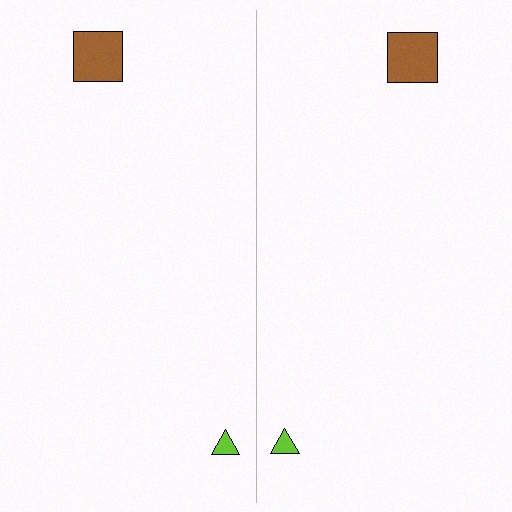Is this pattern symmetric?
Yes, this pattern has bilateral (reflection) symmetry.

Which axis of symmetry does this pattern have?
The pattern has a vertical axis of symmetry running through the center of the image.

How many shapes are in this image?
There are 4 shapes in this image.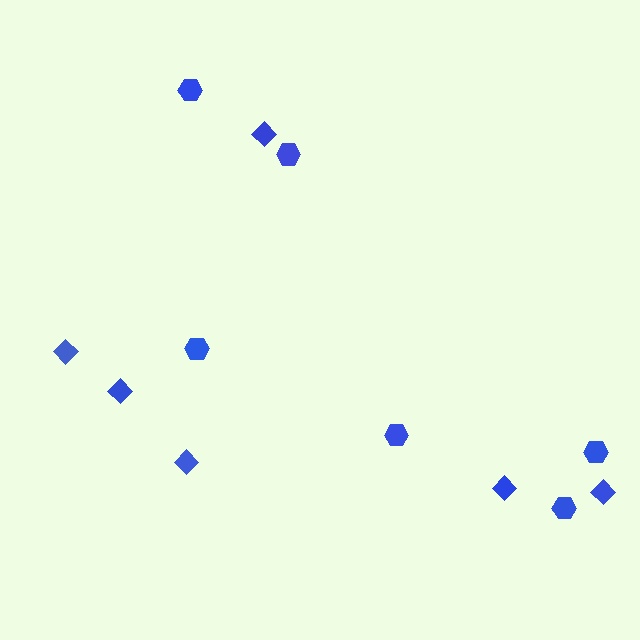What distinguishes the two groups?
There are 2 groups: one group of hexagons (6) and one group of diamonds (6).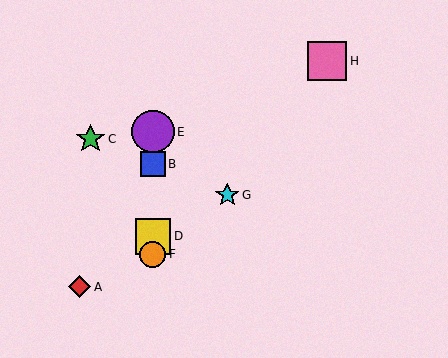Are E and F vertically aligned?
Yes, both are at x≈153.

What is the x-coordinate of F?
Object F is at x≈153.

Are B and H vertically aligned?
No, B is at x≈153 and H is at x≈327.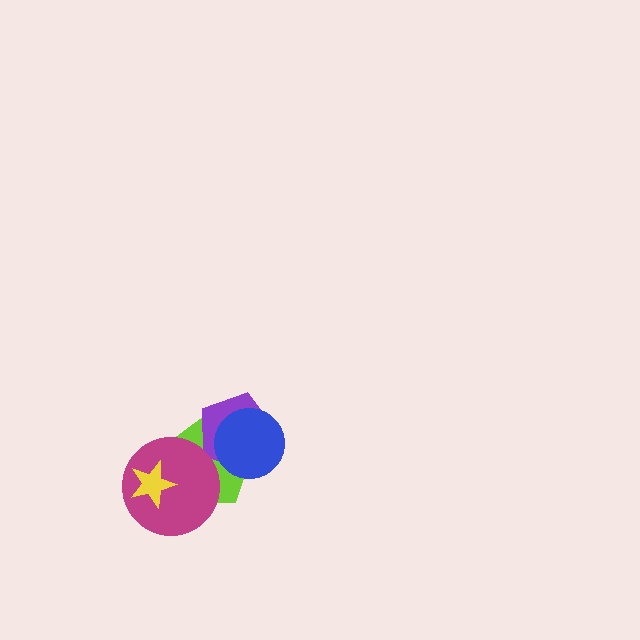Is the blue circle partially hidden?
No, no other shape covers it.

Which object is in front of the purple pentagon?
The blue circle is in front of the purple pentagon.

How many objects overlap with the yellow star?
2 objects overlap with the yellow star.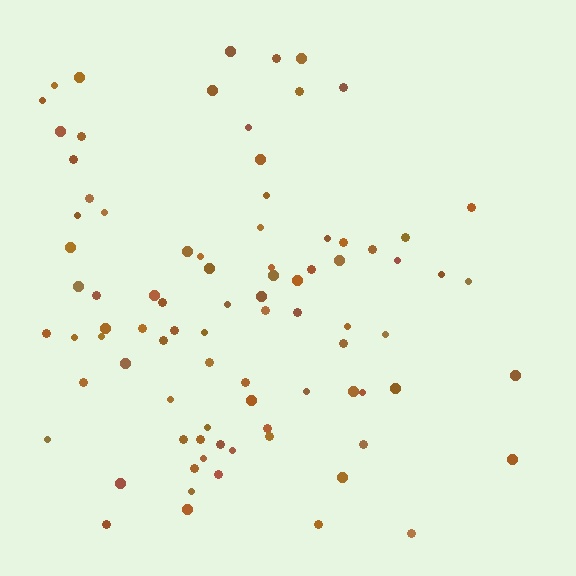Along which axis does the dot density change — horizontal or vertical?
Horizontal.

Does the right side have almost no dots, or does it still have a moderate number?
Still a moderate number, just noticeably fewer than the left.